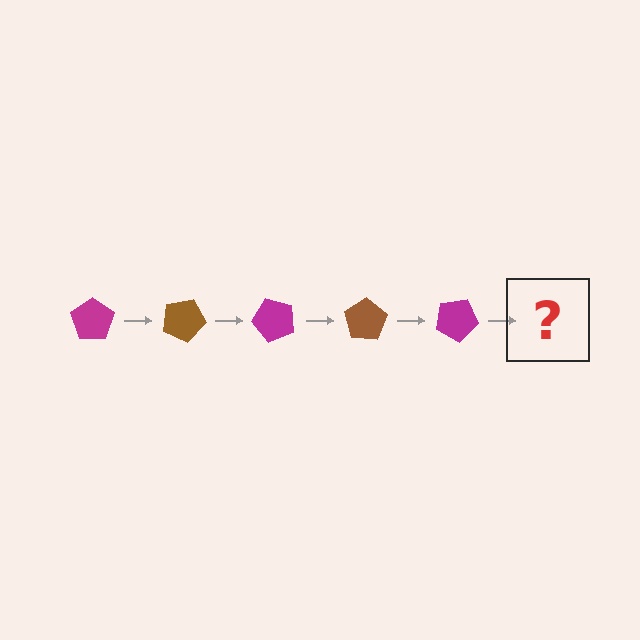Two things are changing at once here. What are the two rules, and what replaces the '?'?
The two rules are that it rotates 25 degrees each step and the color cycles through magenta and brown. The '?' should be a brown pentagon, rotated 125 degrees from the start.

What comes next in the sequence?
The next element should be a brown pentagon, rotated 125 degrees from the start.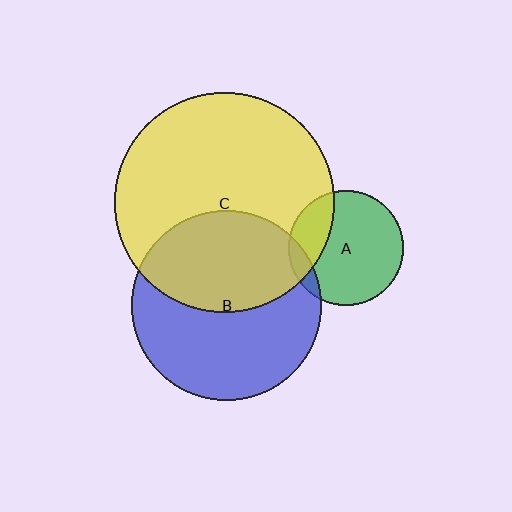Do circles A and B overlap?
Yes.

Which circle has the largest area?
Circle C (yellow).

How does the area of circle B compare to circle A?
Approximately 2.7 times.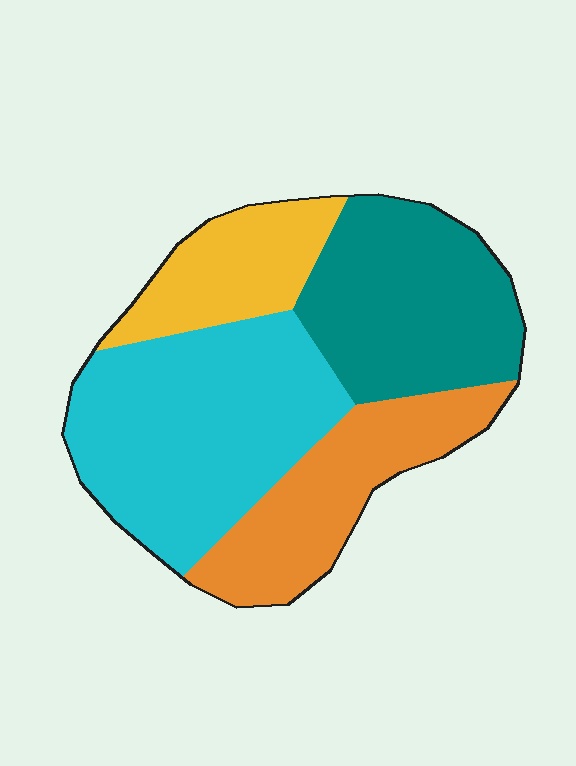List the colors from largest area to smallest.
From largest to smallest: cyan, teal, orange, yellow.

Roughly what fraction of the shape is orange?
Orange covers about 20% of the shape.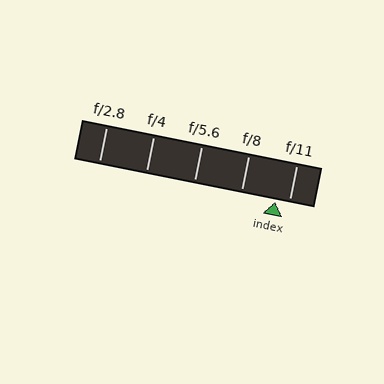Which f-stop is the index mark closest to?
The index mark is closest to f/11.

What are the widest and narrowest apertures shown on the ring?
The widest aperture shown is f/2.8 and the narrowest is f/11.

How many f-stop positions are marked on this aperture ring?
There are 5 f-stop positions marked.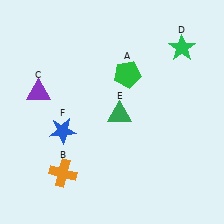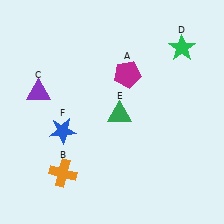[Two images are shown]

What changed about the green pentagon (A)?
In Image 1, A is green. In Image 2, it changed to magenta.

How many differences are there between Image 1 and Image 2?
There is 1 difference between the two images.